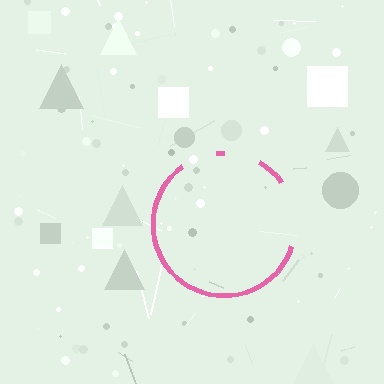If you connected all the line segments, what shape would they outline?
They would outline a circle.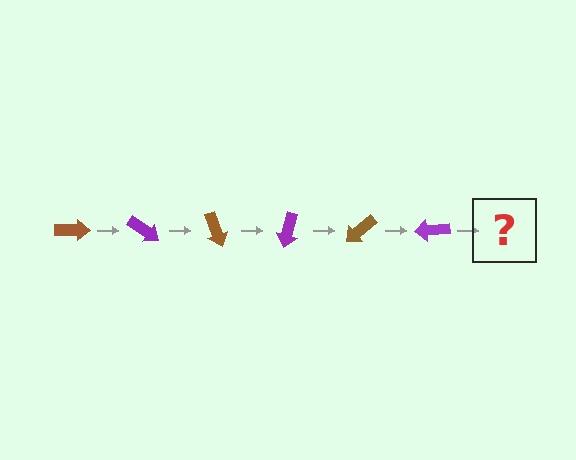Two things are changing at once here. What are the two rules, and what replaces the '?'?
The two rules are that it rotates 35 degrees each step and the color cycles through brown and purple. The '?' should be a brown arrow, rotated 210 degrees from the start.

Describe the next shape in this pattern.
It should be a brown arrow, rotated 210 degrees from the start.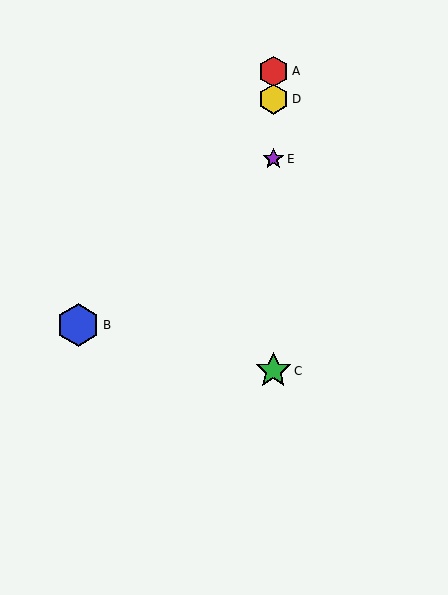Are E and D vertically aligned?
Yes, both are at x≈273.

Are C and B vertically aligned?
No, C is at x≈273 and B is at x≈78.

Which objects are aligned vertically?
Objects A, C, D, E are aligned vertically.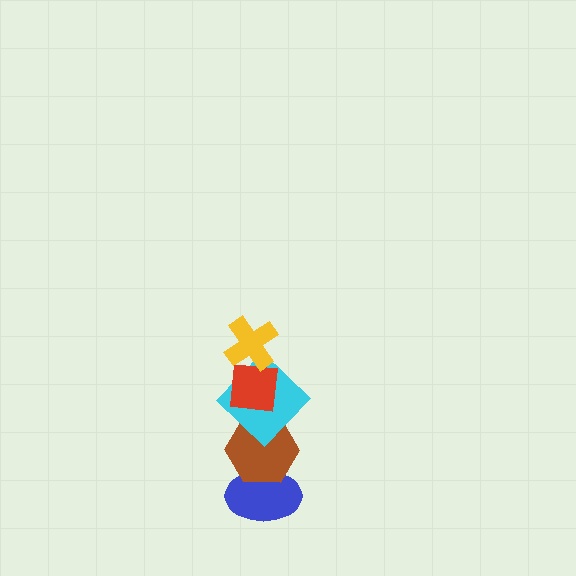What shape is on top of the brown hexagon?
The cyan diamond is on top of the brown hexagon.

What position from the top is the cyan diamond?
The cyan diamond is 3rd from the top.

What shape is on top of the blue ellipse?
The brown hexagon is on top of the blue ellipse.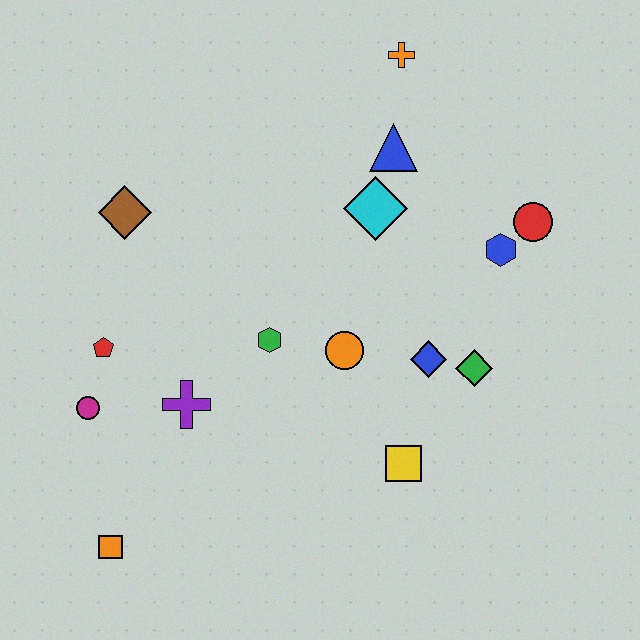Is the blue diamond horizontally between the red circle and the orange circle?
Yes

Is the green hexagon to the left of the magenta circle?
No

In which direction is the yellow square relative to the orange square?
The yellow square is to the right of the orange square.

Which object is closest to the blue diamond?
The green diamond is closest to the blue diamond.